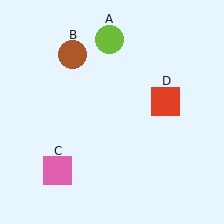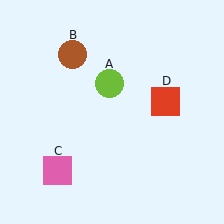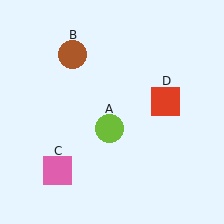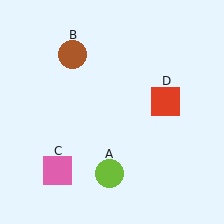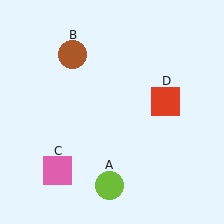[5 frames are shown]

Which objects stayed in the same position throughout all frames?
Brown circle (object B) and pink square (object C) and red square (object D) remained stationary.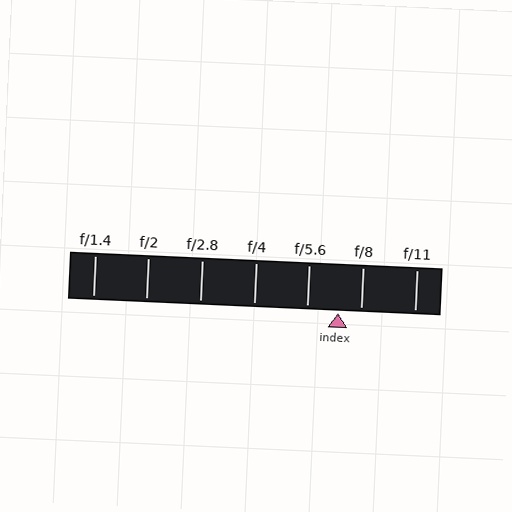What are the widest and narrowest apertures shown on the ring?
The widest aperture shown is f/1.4 and the narrowest is f/11.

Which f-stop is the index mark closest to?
The index mark is closest to f/8.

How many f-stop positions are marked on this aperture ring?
There are 7 f-stop positions marked.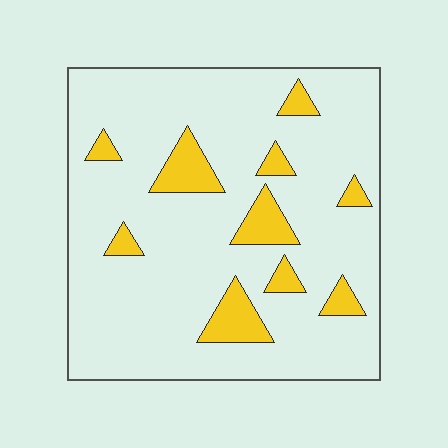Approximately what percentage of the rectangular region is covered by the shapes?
Approximately 15%.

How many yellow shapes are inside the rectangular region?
10.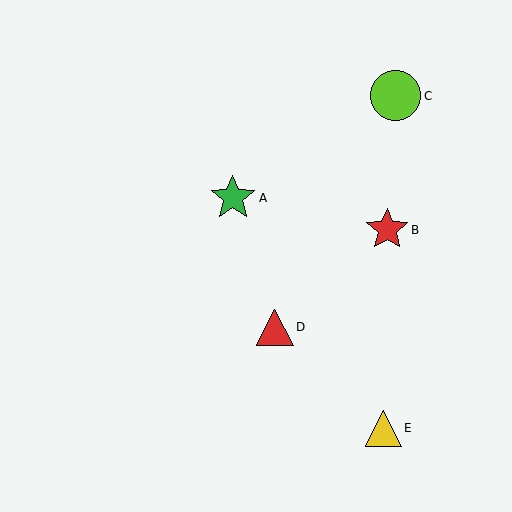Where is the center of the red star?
The center of the red star is at (387, 230).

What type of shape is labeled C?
Shape C is a lime circle.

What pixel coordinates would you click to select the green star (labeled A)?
Click at (233, 198) to select the green star A.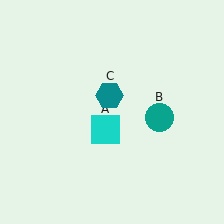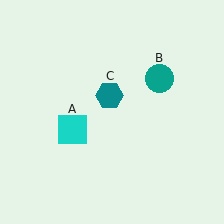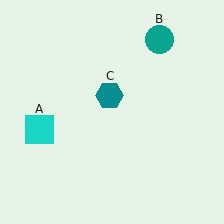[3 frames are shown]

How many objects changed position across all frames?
2 objects changed position: cyan square (object A), teal circle (object B).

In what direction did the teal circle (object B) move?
The teal circle (object B) moved up.